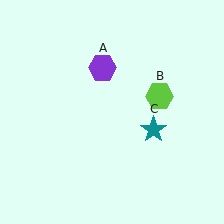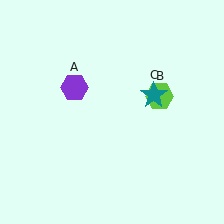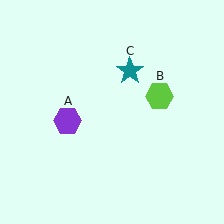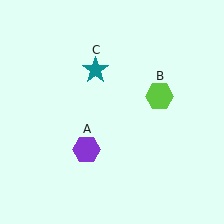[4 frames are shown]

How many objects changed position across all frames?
2 objects changed position: purple hexagon (object A), teal star (object C).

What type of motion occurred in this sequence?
The purple hexagon (object A), teal star (object C) rotated counterclockwise around the center of the scene.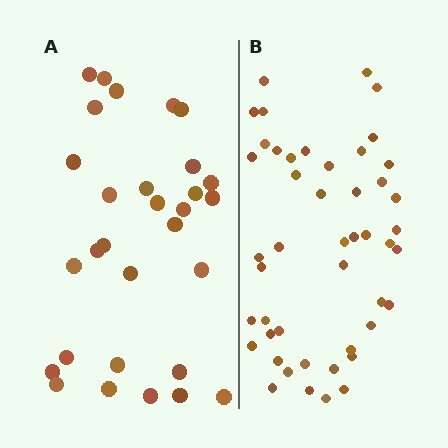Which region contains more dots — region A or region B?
Region B (the right region) has more dots.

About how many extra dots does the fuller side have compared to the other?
Region B has approximately 15 more dots than region A.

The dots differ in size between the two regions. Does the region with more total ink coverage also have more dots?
No. Region A has more total ink coverage because its dots are larger, but region B actually contains more individual dots. Total area can be misleading — the number of items is what matters here.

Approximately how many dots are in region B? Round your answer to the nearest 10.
About 50 dots. (The exact count is 47, which rounds to 50.)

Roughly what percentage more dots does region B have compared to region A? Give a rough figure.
About 55% more.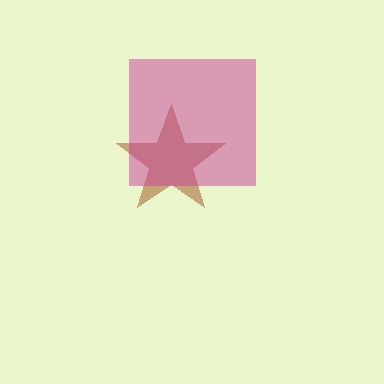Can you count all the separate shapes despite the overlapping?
Yes, there are 2 separate shapes.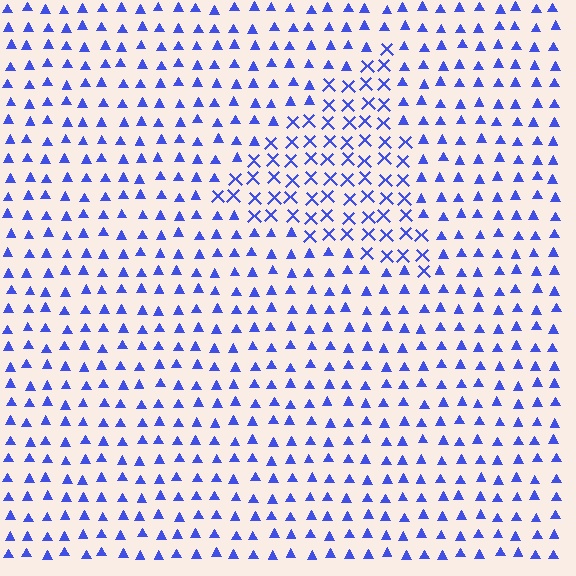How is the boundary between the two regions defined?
The boundary is defined by a change in element shape: X marks inside vs. triangles outside. All elements share the same color and spacing.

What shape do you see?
I see a triangle.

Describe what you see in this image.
The image is filled with small blue elements arranged in a uniform grid. A triangle-shaped region contains X marks, while the surrounding area contains triangles. The boundary is defined purely by the change in element shape.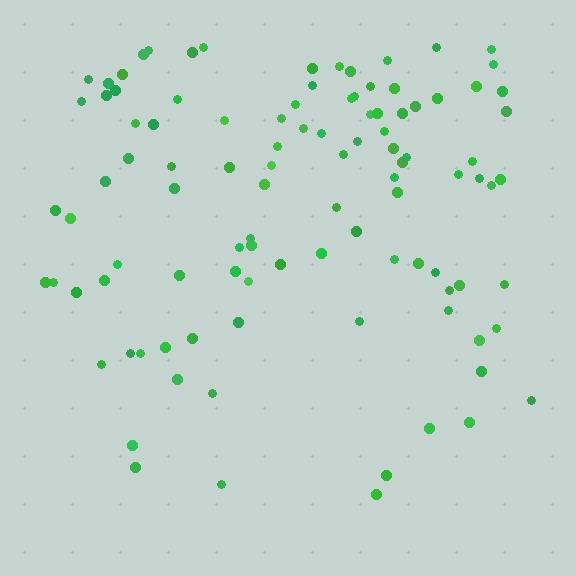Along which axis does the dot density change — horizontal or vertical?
Vertical.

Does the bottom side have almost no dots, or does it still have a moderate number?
Still a moderate number, just noticeably fewer than the top.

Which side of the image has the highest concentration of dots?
The top.